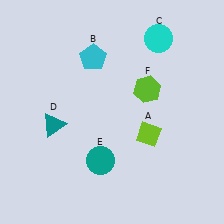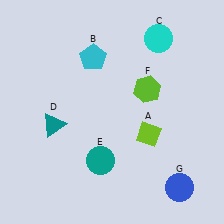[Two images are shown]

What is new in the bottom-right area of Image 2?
A blue circle (G) was added in the bottom-right area of Image 2.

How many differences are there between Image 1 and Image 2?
There is 1 difference between the two images.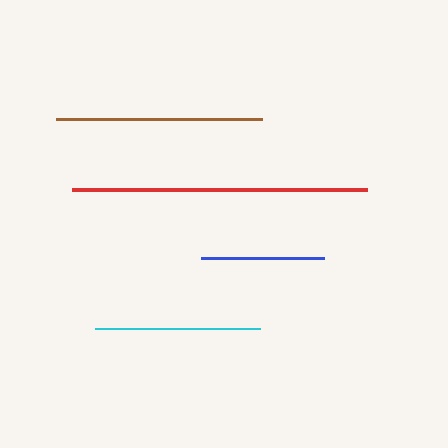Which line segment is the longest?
The red line is the longest at approximately 294 pixels.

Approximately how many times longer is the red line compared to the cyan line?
The red line is approximately 1.8 times the length of the cyan line.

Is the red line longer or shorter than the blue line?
The red line is longer than the blue line.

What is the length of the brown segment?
The brown segment is approximately 206 pixels long.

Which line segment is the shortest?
The blue line is the shortest at approximately 123 pixels.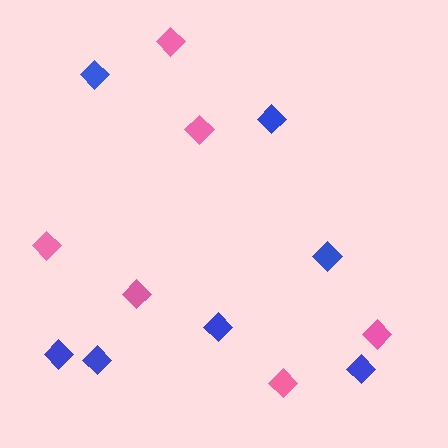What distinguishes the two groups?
There are 2 groups: one group of blue diamonds (7) and one group of pink diamonds (6).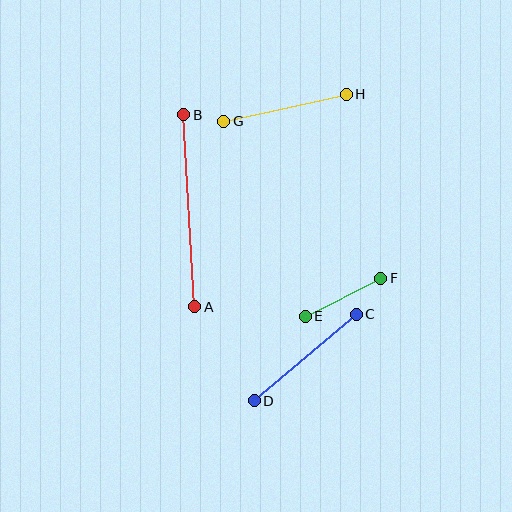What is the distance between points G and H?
The distance is approximately 125 pixels.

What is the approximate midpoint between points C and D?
The midpoint is at approximately (305, 358) pixels.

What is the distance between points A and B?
The distance is approximately 192 pixels.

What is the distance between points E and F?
The distance is approximately 85 pixels.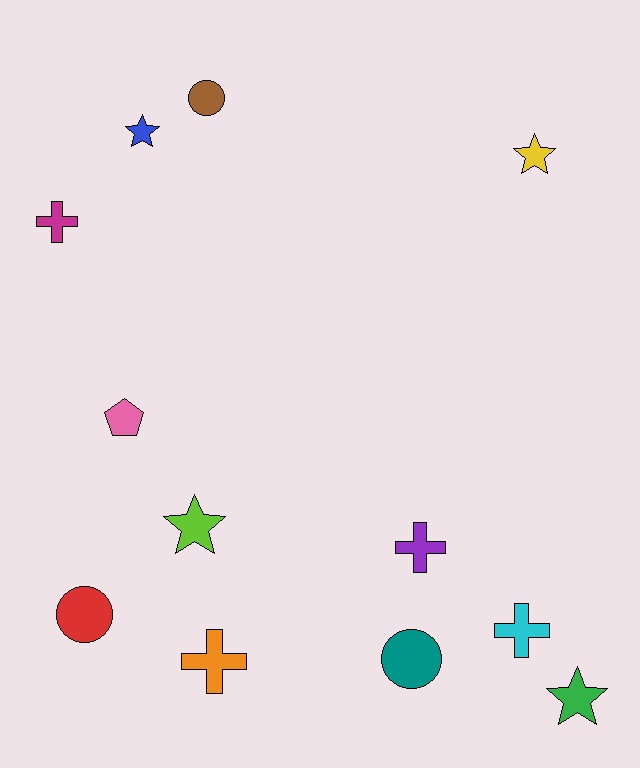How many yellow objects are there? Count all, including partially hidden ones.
There is 1 yellow object.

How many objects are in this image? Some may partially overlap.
There are 12 objects.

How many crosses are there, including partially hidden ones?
There are 4 crosses.